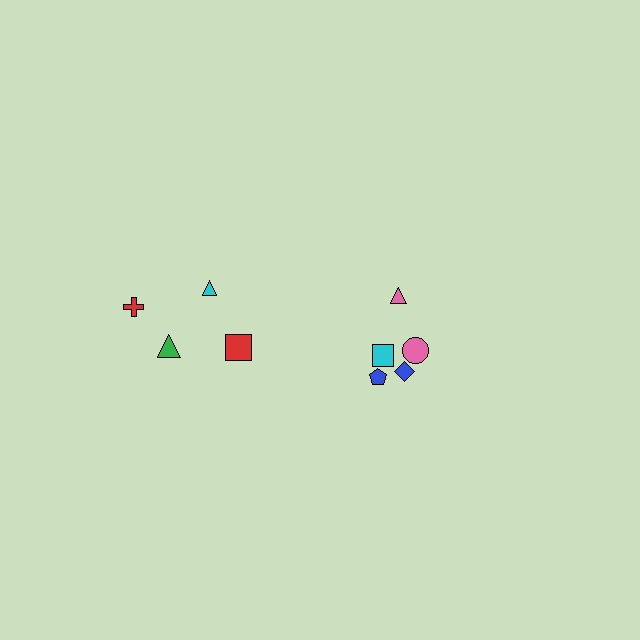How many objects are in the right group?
There are 6 objects.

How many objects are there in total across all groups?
There are 10 objects.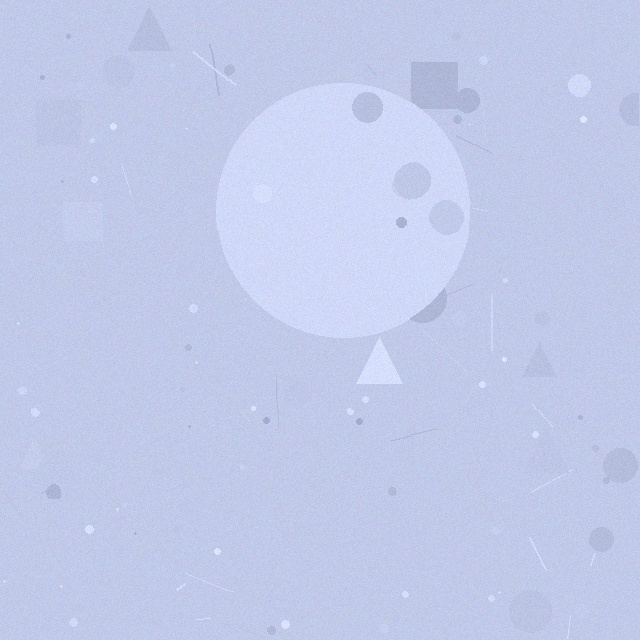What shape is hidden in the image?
A circle is hidden in the image.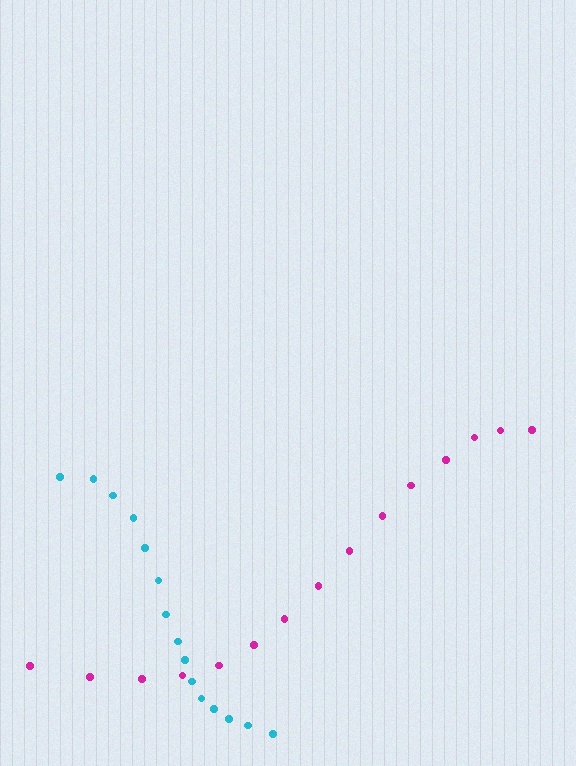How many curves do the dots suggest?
There are 2 distinct paths.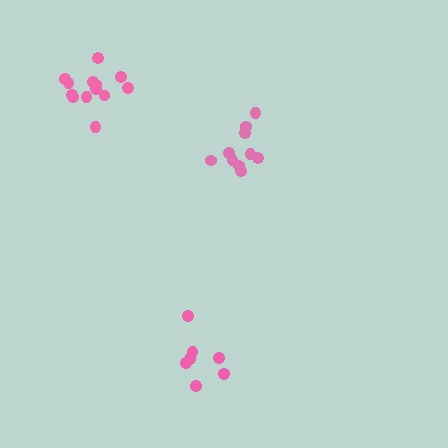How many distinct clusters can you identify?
There are 3 distinct clusters.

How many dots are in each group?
Group 1: 13 dots, Group 2: 7 dots, Group 3: 10 dots (30 total).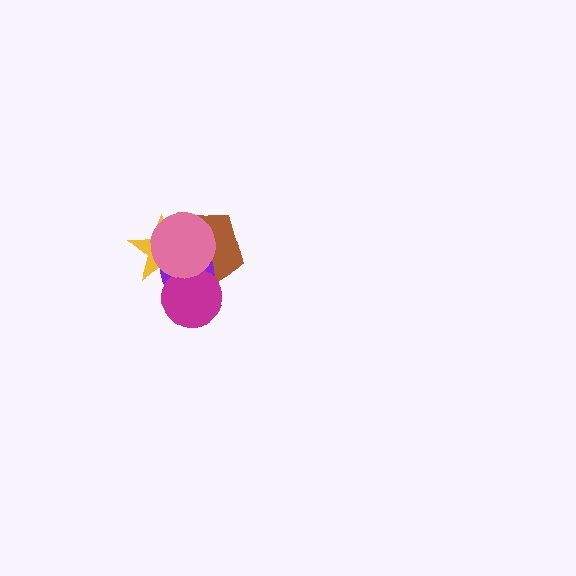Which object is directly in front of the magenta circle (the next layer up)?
The yellow star is directly in front of the magenta circle.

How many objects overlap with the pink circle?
4 objects overlap with the pink circle.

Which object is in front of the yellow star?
The pink circle is in front of the yellow star.